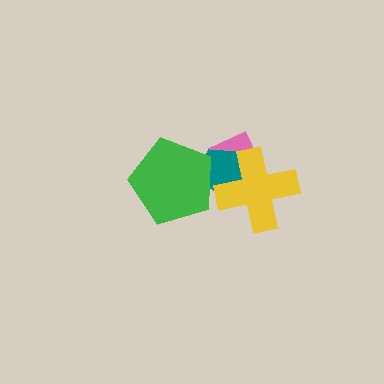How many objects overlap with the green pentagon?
2 objects overlap with the green pentagon.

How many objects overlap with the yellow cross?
2 objects overlap with the yellow cross.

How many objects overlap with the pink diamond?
3 objects overlap with the pink diamond.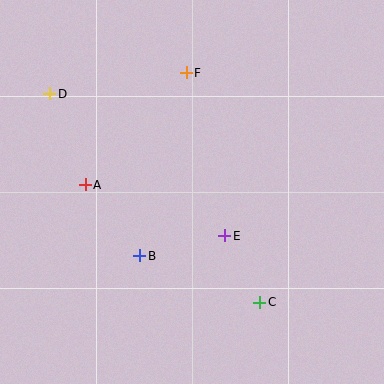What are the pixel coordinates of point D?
Point D is at (50, 94).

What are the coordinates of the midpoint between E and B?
The midpoint between E and B is at (182, 246).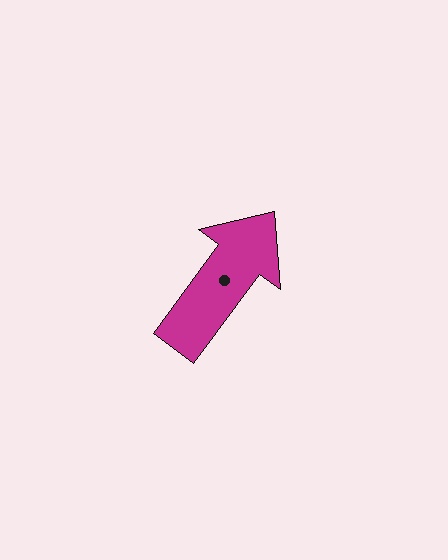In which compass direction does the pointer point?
Northeast.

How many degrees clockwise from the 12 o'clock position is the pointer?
Approximately 37 degrees.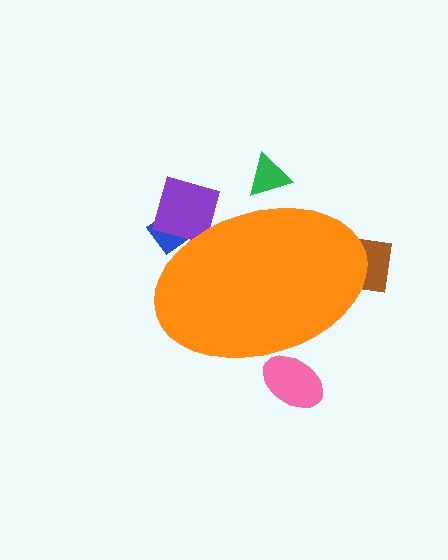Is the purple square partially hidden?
Yes, the purple square is partially hidden behind the orange ellipse.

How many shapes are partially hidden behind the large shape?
5 shapes are partially hidden.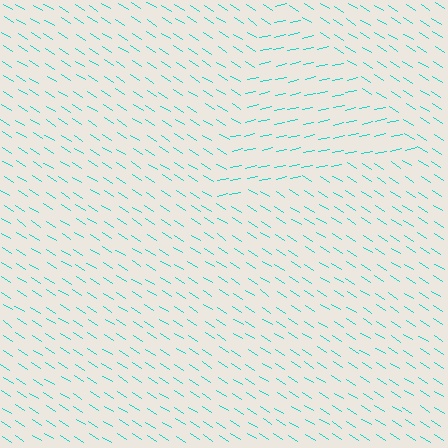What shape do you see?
I see a triangle.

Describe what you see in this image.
The image is filled with small cyan line segments. A triangle region in the image has lines oriented differently from the surrounding lines, creating a visible texture boundary.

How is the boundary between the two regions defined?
The boundary is defined purely by a change in line orientation (approximately 45 degrees difference). All lines are the same color and thickness.